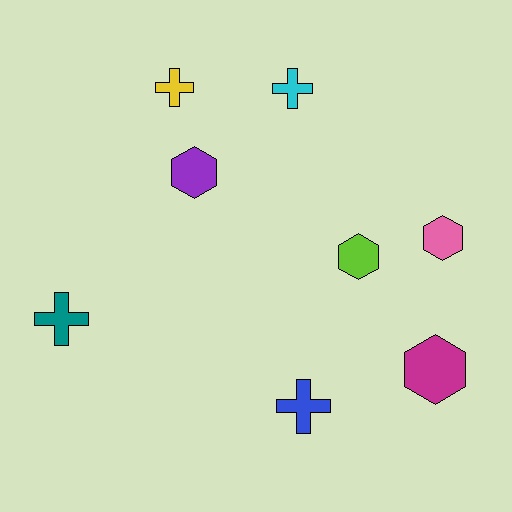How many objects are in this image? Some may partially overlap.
There are 8 objects.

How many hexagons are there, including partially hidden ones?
There are 4 hexagons.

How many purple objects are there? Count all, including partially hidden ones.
There is 1 purple object.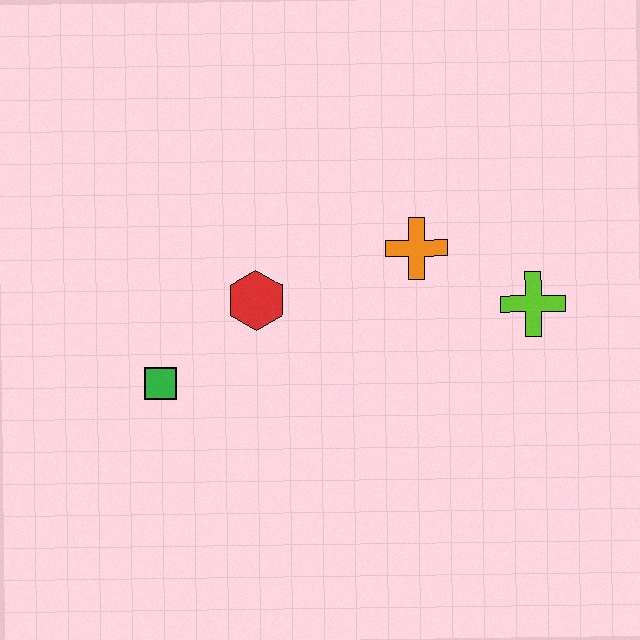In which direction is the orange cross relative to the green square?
The orange cross is to the right of the green square.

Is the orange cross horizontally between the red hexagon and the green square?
No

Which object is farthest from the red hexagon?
The lime cross is farthest from the red hexagon.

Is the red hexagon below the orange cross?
Yes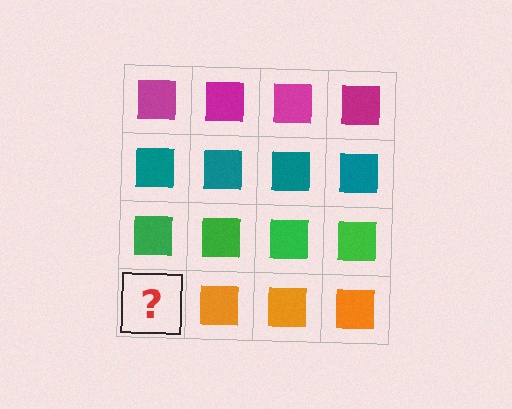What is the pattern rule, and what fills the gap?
The rule is that each row has a consistent color. The gap should be filled with an orange square.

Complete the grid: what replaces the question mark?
The question mark should be replaced with an orange square.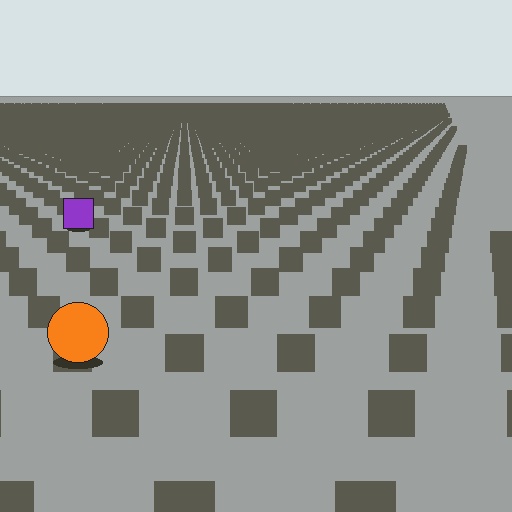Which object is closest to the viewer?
The orange circle is closest. The texture marks near it are larger and more spread out.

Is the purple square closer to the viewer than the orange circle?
No. The orange circle is closer — you can tell from the texture gradient: the ground texture is coarser near it.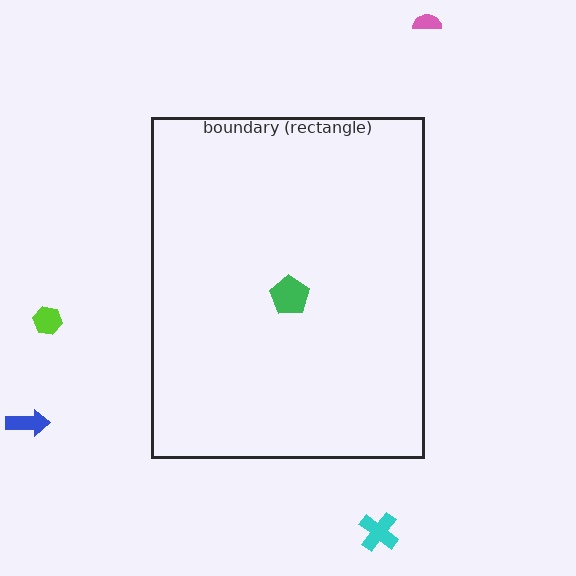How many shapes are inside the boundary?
1 inside, 4 outside.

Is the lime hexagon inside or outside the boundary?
Outside.